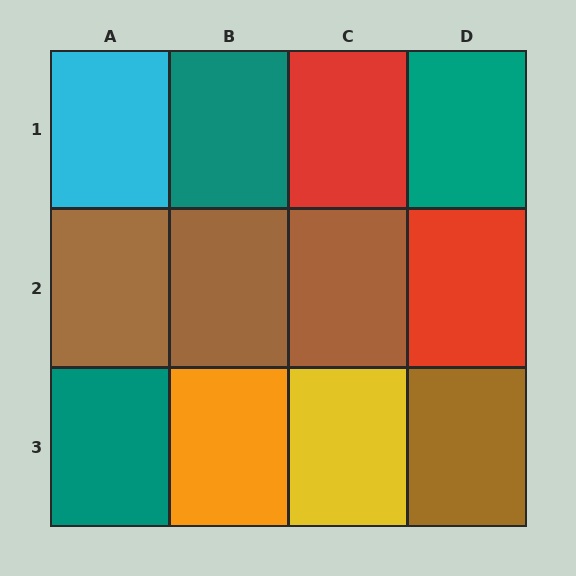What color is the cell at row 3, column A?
Teal.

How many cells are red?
2 cells are red.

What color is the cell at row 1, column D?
Teal.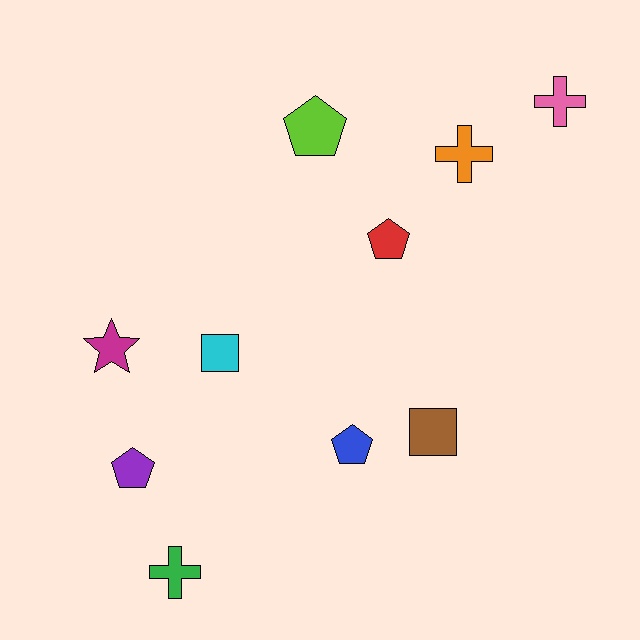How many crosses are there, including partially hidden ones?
There are 3 crosses.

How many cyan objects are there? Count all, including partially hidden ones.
There is 1 cyan object.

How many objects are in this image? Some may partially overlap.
There are 10 objects.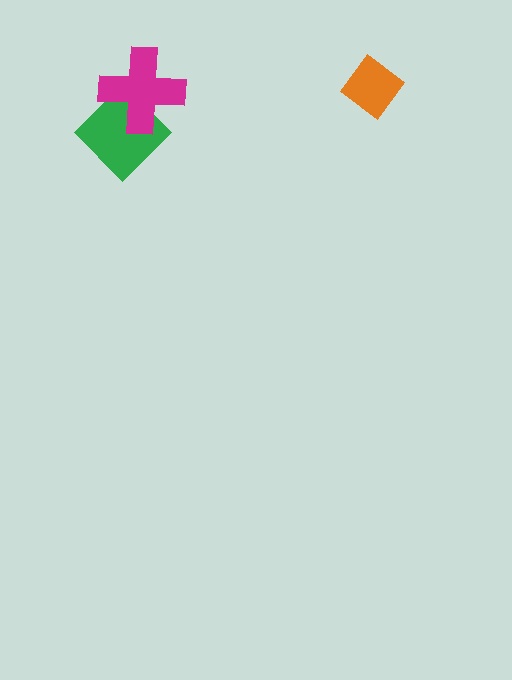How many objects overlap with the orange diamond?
0 objects overlap with the orange diamond.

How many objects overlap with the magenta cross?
1 object overlaps with the magenta cross.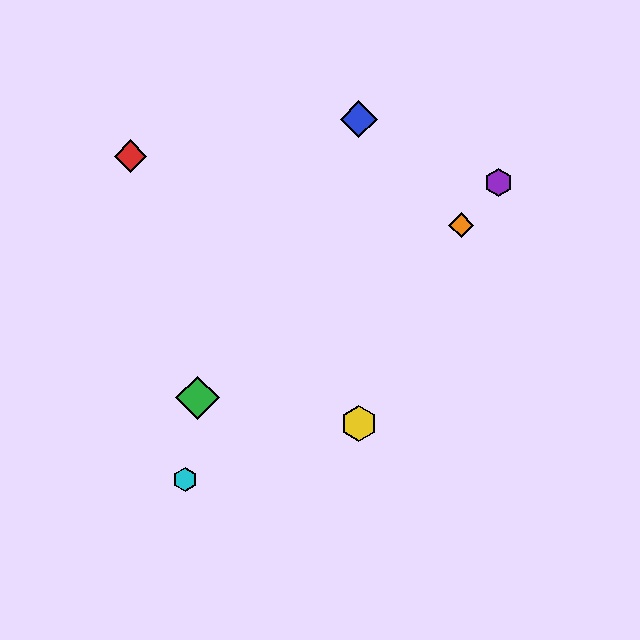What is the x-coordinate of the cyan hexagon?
The cyan hexagon is at x≈185.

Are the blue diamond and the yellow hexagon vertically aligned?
Yes, both are at x≈359.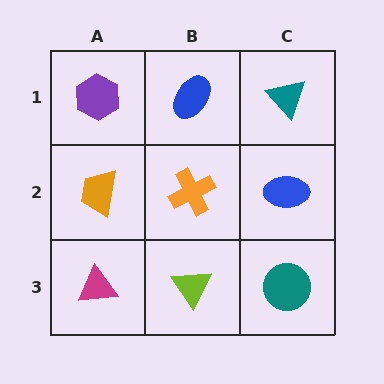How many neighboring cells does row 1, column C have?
2.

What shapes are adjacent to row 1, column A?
An orange trapezoid (row 2, column A), a blue ellipse (row 1, column B).